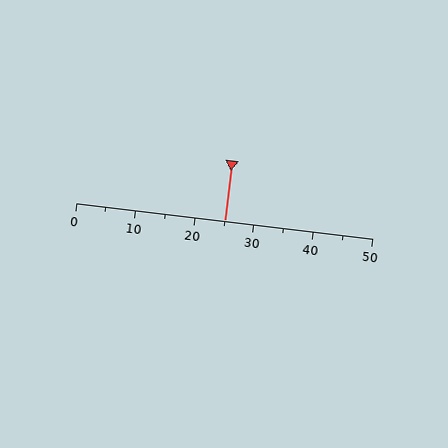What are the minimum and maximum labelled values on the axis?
The axis runs from 0 to 50.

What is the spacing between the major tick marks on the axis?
The major ticks are spaced 10 apart.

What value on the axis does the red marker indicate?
The marker indicates approximately 25.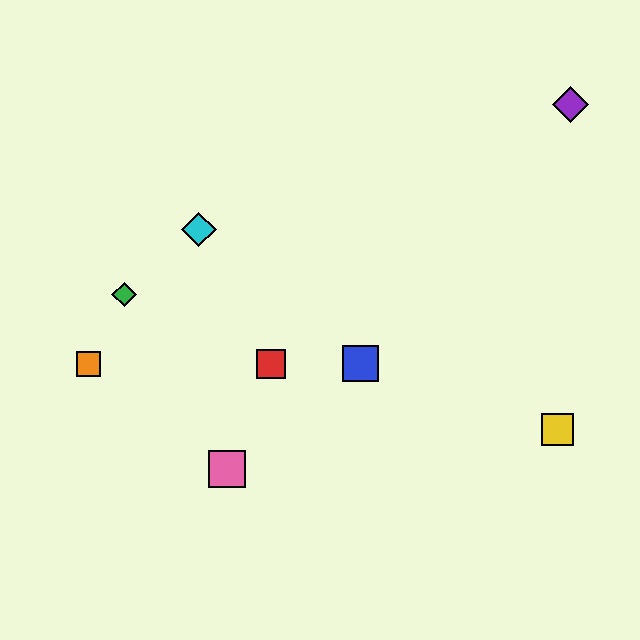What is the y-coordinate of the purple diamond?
The purple diamond is at y≈104.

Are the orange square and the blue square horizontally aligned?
Yes, both are at y≈364.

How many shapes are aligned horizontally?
3 shapes (the red square, the blue square, the orange square) are aligned horizontally.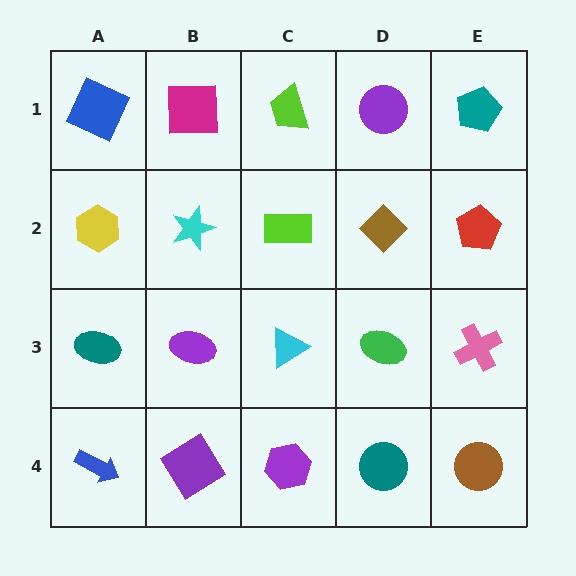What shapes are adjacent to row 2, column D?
A purple circle (row 1, column D), a green ellipse (row 3, column D), a lime rectangle (row 2, column C), a red pentagon (row 2, column E).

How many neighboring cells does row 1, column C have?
3.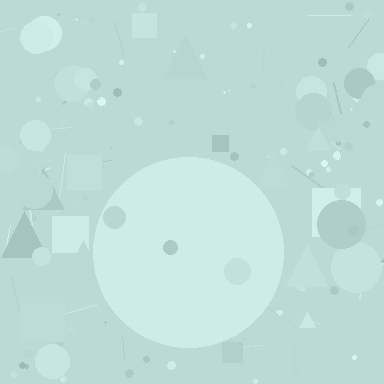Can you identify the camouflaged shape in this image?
The camouflaged shape is a circle.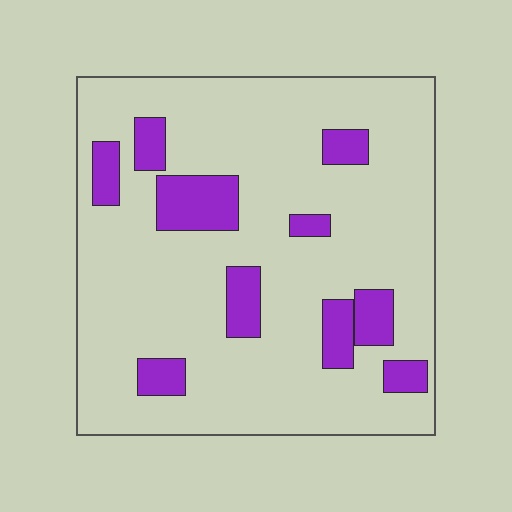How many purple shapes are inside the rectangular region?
10.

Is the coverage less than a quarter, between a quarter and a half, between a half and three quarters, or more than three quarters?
Less than a quarter.